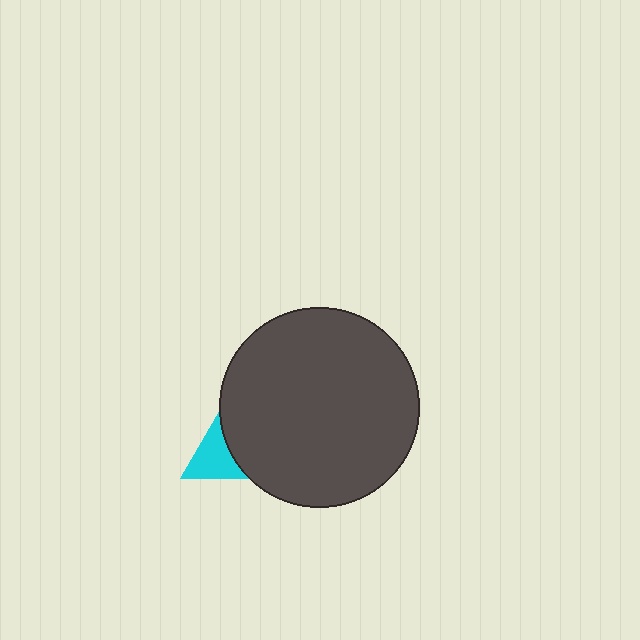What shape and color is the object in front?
The object in front is a dark gray circle.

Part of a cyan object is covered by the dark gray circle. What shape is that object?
It is a triangle.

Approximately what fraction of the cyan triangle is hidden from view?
Roughly 54% of the cyan triangle is hidden behind the dark gray circle.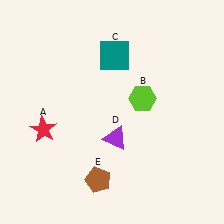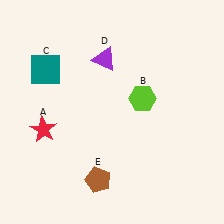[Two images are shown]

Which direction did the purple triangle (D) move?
The purple triangle (D) moved up.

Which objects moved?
The objects that moved are: the teal square (C), the purple triangle (D).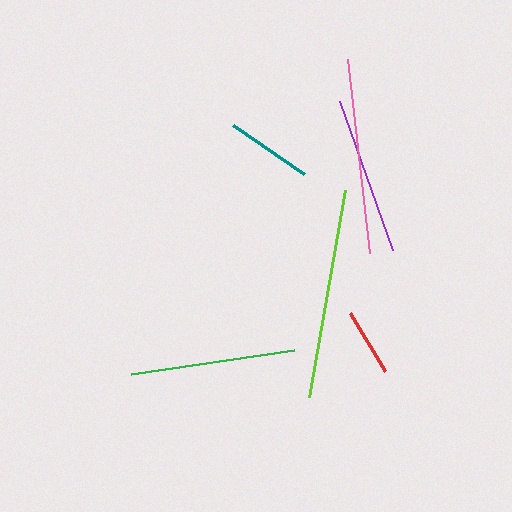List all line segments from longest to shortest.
From longest to shortest: lime, pink, green, purple, teal, red.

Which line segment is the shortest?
The red line is the shortest at approximately 67 pixels.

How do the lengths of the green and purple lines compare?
The green and purple lines are approximately the same length.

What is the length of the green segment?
The green segment is approximately 165 pixels long.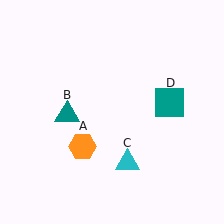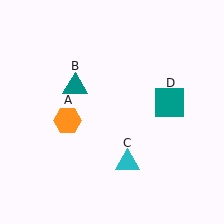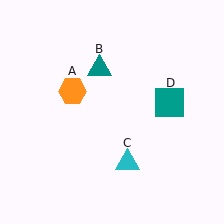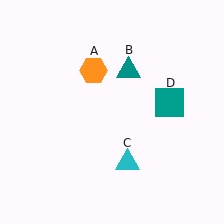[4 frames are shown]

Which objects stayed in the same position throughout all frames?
Cyan triangle (object C) and teal square (object D) remained stationary.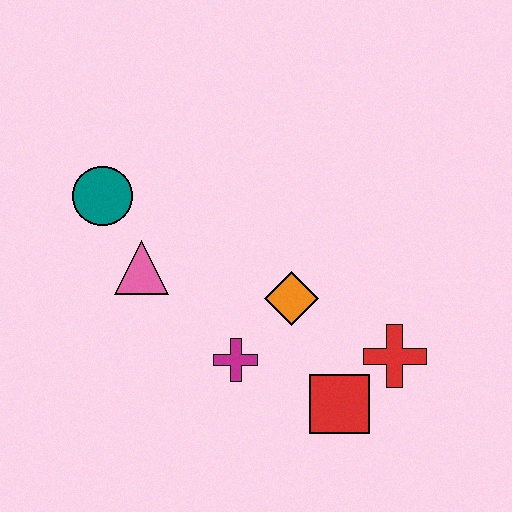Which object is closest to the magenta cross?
The orange diamond is closest to the magenta cross.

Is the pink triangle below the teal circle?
Yes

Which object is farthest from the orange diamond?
The teal circle is farthest from the orange diamond.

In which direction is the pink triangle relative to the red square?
The pink triangle is to the left of the red square.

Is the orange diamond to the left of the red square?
Yes